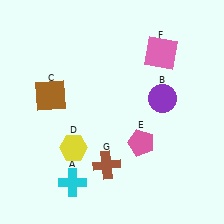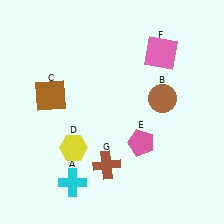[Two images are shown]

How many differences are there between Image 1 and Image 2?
There is 1 difference between the two images.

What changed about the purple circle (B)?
In Image 1, B is purple. In Image 2, it changed to brown.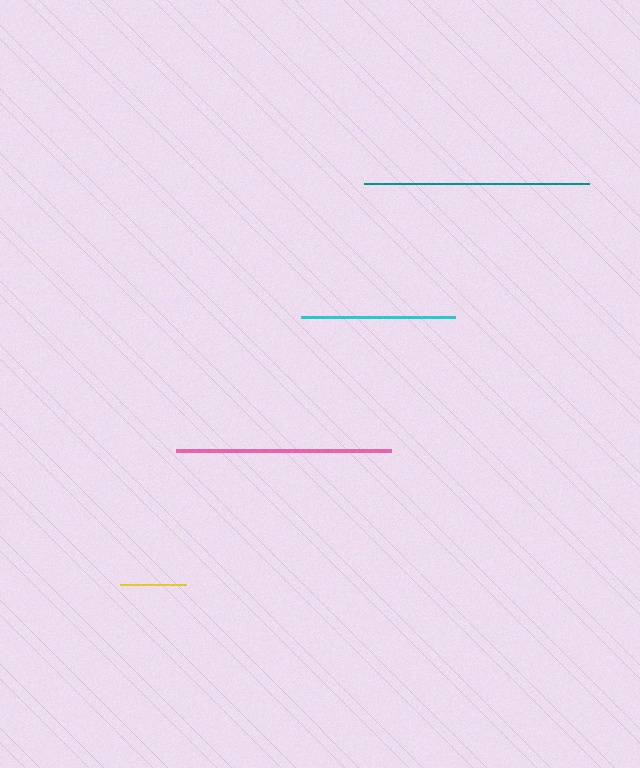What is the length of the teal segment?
The teal segment is approximately 225 pixels long.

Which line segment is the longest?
The teal line is the longest at approximately 225 pixels.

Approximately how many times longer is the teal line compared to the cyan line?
The teal line is approximately 1.5 times the length of the cyan line.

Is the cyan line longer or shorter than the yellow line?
The cyan line is longer than the yellow line.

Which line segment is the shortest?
The yellow line is the shortest at approximately 65 pixels.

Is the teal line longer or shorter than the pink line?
The teal line is longer than the pink line.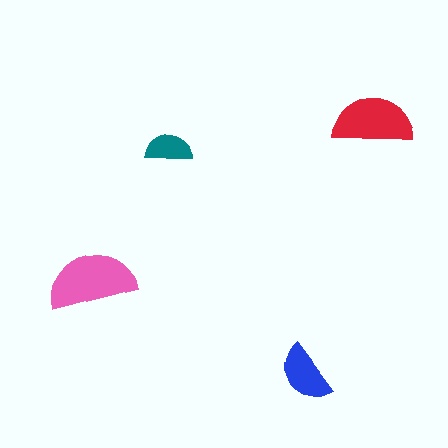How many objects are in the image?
There are 4 objects in the image.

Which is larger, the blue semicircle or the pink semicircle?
The pink one.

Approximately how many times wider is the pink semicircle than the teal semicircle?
About 2 times wider.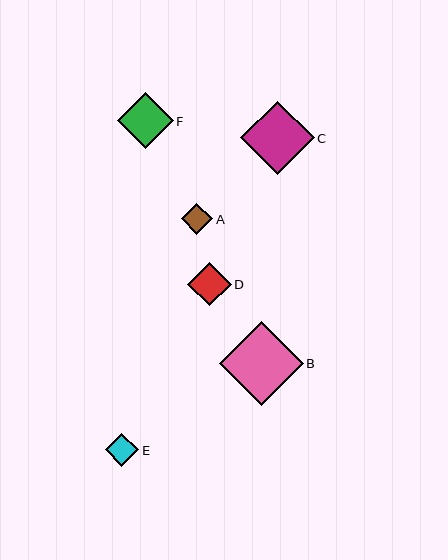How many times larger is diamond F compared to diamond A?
Diamond F is approximately 1.8 times the size of diamond A.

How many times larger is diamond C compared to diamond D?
Diamond C is approximately 1.7 times the size of diamond D.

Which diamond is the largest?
Diamond B is the largest with a size of approximately 84 pixels.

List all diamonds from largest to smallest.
From largest to smallest: B, C, F, D, E, A.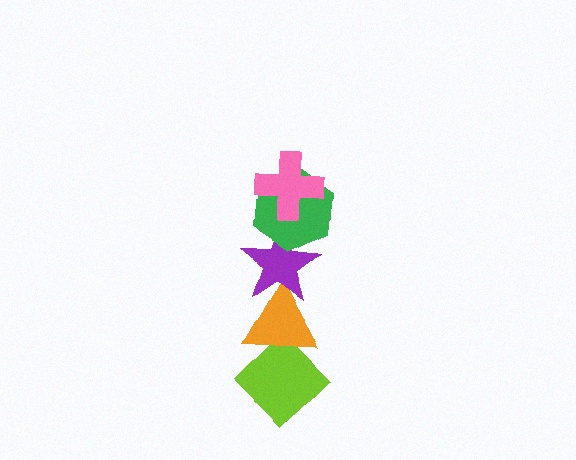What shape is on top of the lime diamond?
The orange triangle is on top of the lime diamond.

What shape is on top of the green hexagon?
The pink cross is on top of the green hexagon.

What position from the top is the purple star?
The purple star is 3rd from the top.